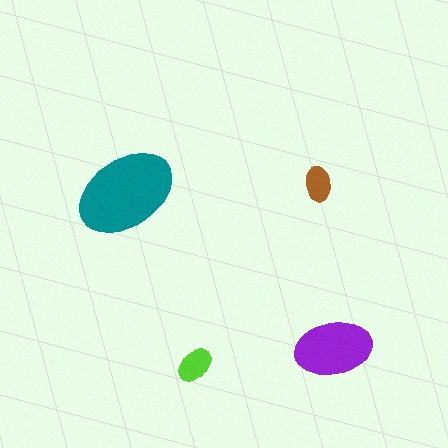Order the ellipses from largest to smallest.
the teal one, the purple one, the lime one, the brown one.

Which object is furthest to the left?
The teal ellipse is leftmost.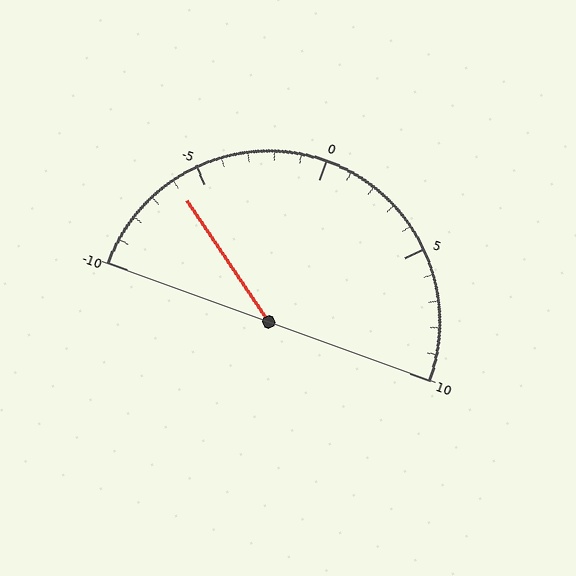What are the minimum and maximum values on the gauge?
The gauge ranges from -10 to 10.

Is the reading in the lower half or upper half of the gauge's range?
The reading is in the lower half of the range (-10 to 10).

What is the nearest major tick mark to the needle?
The nearest major tick mark is -5.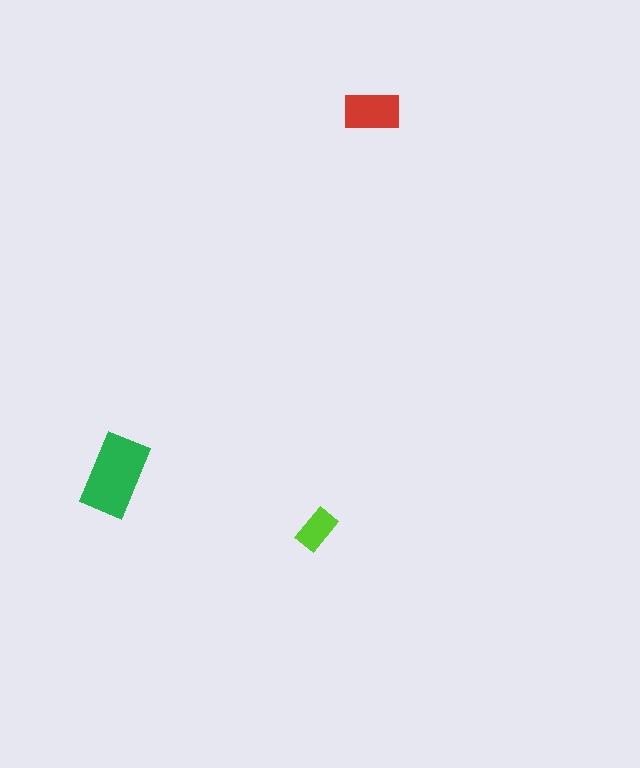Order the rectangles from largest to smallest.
the green one, the red one, the lime one.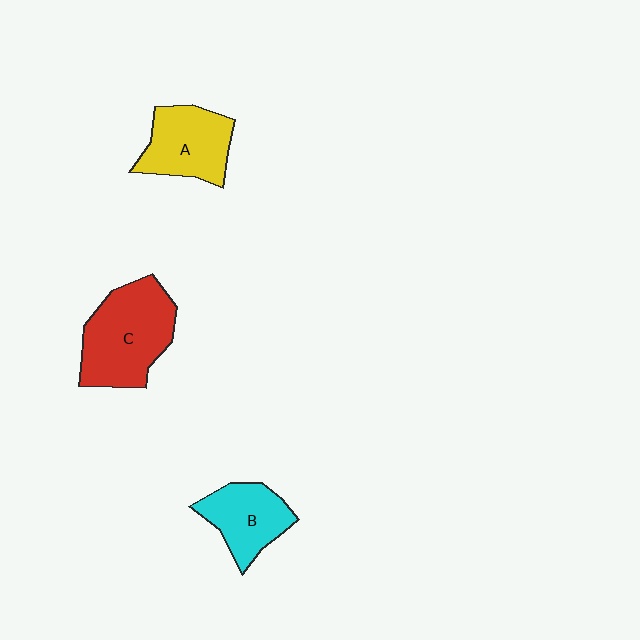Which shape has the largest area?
Shape C (red).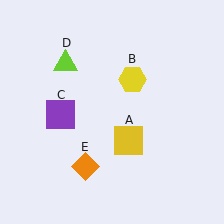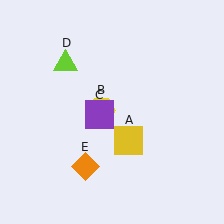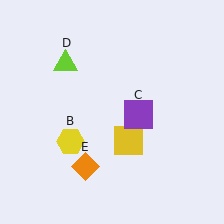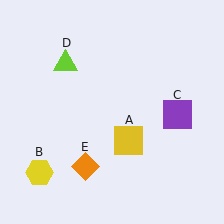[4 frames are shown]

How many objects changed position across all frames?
2 objects changed position: yellow hexagon (object B), purple square (object C).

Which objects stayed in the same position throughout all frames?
Yellow square (object A) and lime triangle (object D) and orange diamond (object E) remained stationary.